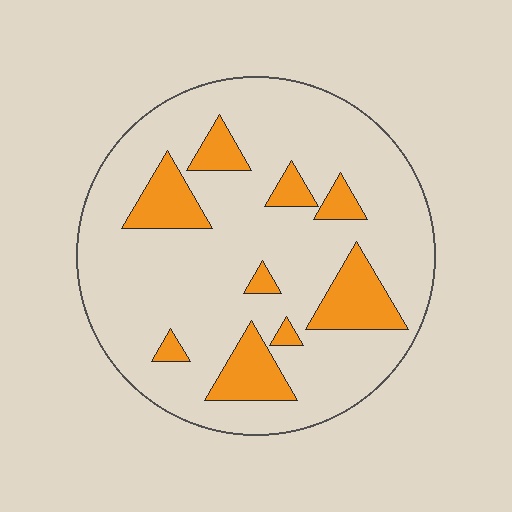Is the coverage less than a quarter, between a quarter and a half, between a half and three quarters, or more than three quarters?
Less than a quarter.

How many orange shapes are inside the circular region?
9.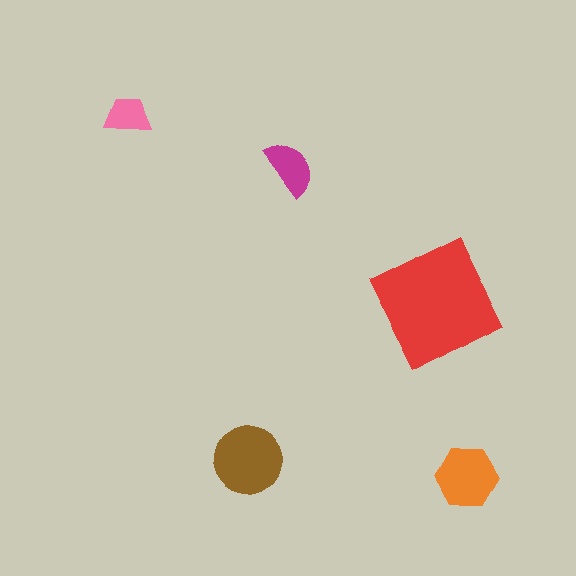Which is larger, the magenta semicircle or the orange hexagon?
The orange hexagon.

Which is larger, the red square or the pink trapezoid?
The red square.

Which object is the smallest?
The pink trapezoid.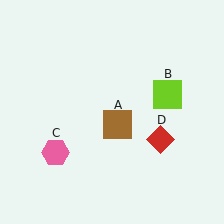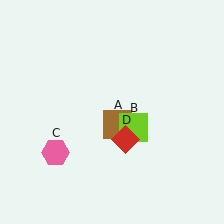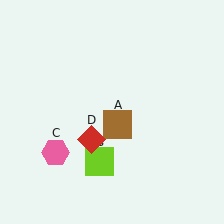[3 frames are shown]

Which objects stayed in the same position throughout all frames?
Brown square (object A) and pink hexagon (object C) remained stationary.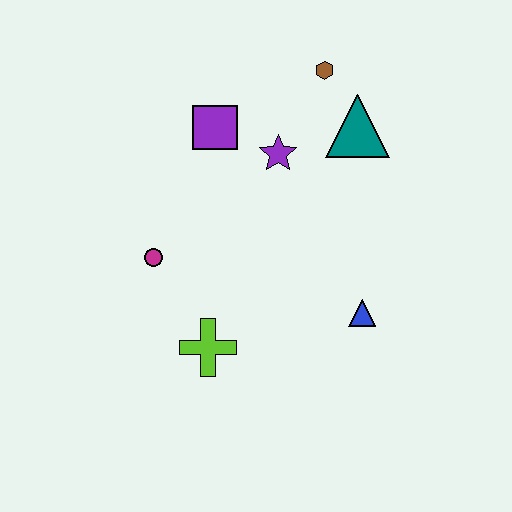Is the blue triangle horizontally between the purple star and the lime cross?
No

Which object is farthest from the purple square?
The blue triangle is farthest from the purple square.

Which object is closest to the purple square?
The purple star is closest to the purple square.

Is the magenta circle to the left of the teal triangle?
Yes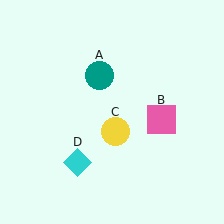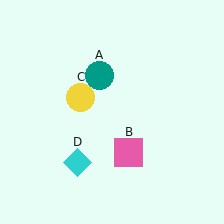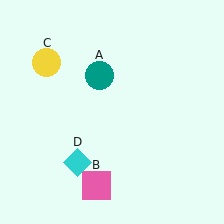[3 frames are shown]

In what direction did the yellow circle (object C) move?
The yellow circle (object C) moved up and to the left.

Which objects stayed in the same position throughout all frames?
Teal circle (object A) and cyan diamond (object D) remained stationary.